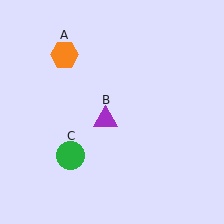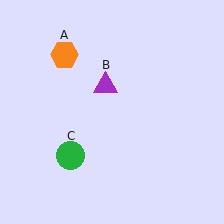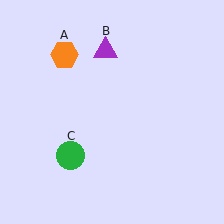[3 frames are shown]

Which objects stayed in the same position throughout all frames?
Orange hexagon (object A) and green circle (object C) remained stationary.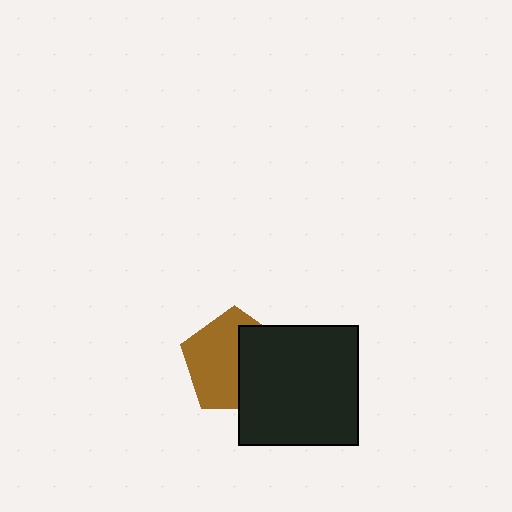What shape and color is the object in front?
The object in front is a black square.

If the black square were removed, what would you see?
You would see the complete brown pentagon.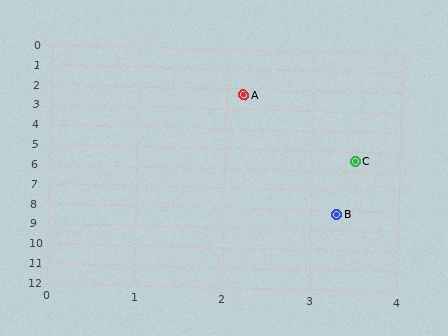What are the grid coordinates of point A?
Point A is at approximately (2.2, 2.3).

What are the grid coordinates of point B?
Point B is at approximately (3.3, 8.2).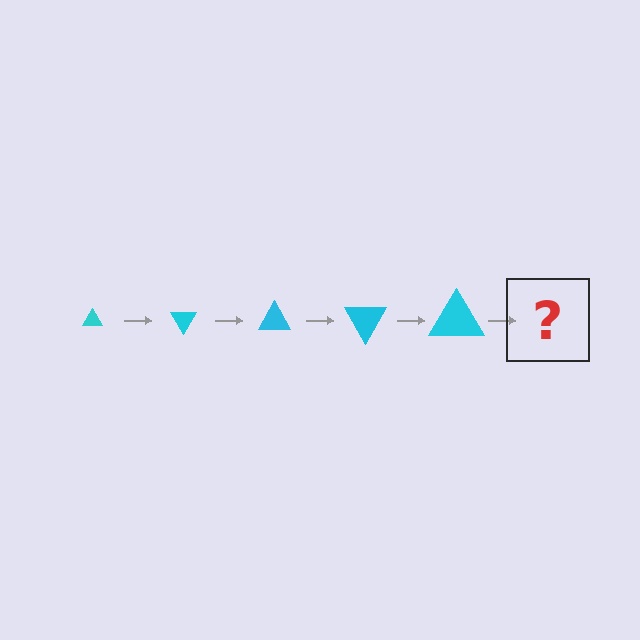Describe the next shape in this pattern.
It should be a triangle, larger than the previous one and rotated 300 degrees from the start.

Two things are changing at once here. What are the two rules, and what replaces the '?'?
The two rules are that the triangle grows larger each step and it rotates 60 degrees each step. The '?' should be a triangle, larger than the previous one and rotated 300 degrees from the start.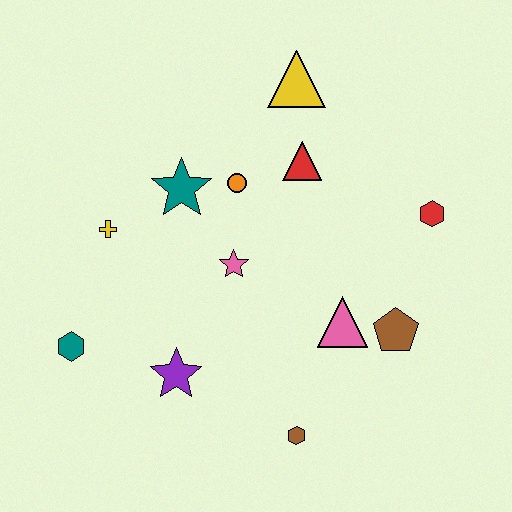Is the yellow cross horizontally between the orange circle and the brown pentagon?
No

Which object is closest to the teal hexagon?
The purple star is closest to the teal hexagon.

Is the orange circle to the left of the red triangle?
Yes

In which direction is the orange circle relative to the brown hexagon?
The orange circle is above the brown hexagon.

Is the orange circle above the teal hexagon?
Yes